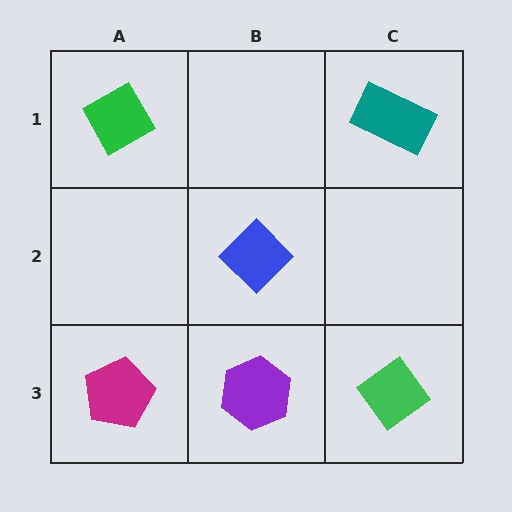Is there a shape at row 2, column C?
No, that cell is empty.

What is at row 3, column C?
A green diamond.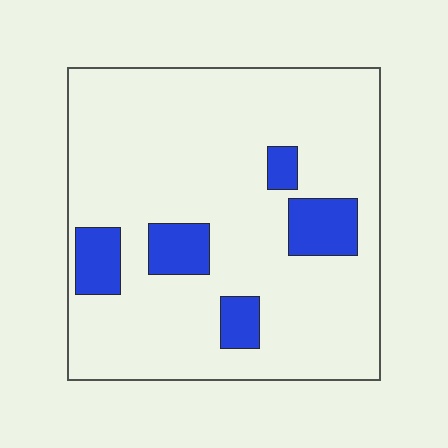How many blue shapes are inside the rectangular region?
5.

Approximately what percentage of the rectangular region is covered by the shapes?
Approximately 15%.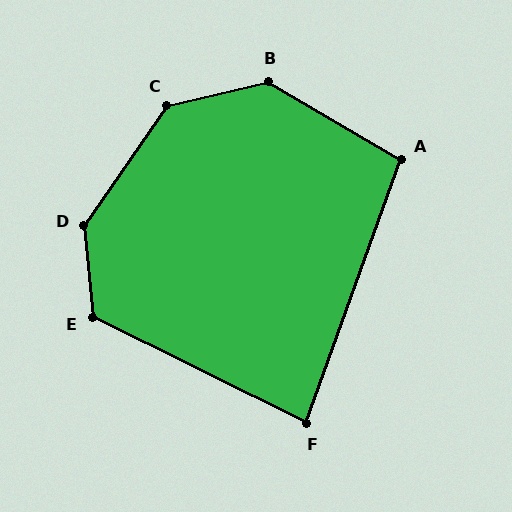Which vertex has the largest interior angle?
D, at approximately 140 degrees.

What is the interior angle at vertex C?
Approximately 138 degrees (obtuse).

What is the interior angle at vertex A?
Approximately 100 degrees (obtuse).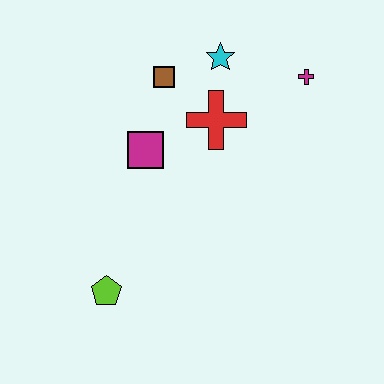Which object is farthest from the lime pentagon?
The magenta cross is farthest from the lime pentagon.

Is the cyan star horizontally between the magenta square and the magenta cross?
Yes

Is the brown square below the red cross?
No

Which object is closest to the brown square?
The cyan star is closest to the brown square.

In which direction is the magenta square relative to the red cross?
The magenta square is to the left of the red cross.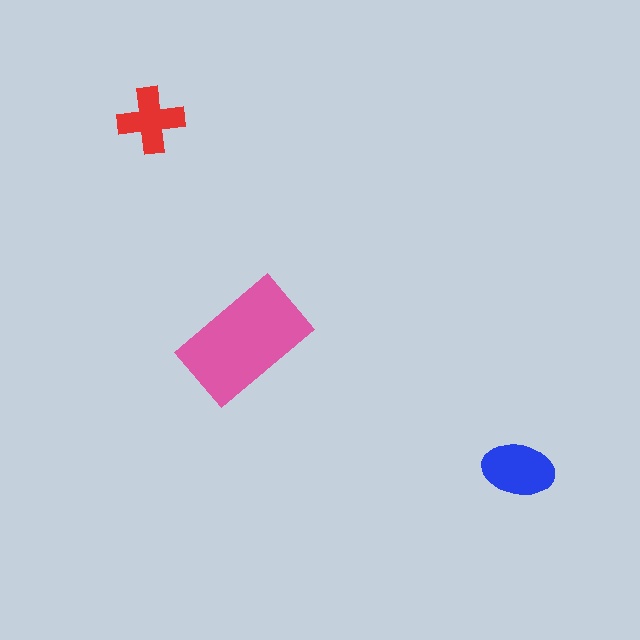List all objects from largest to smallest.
The pink rectangle, the blue ellipse, the red cross.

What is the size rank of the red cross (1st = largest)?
3rd.